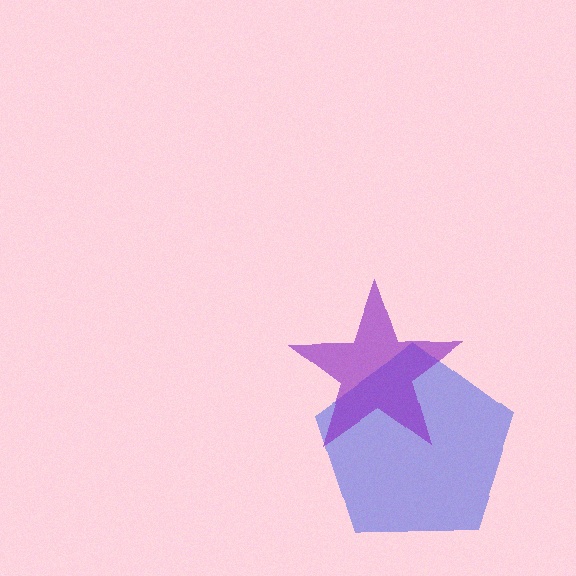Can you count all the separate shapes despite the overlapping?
Yes, there are 2 separate shapes.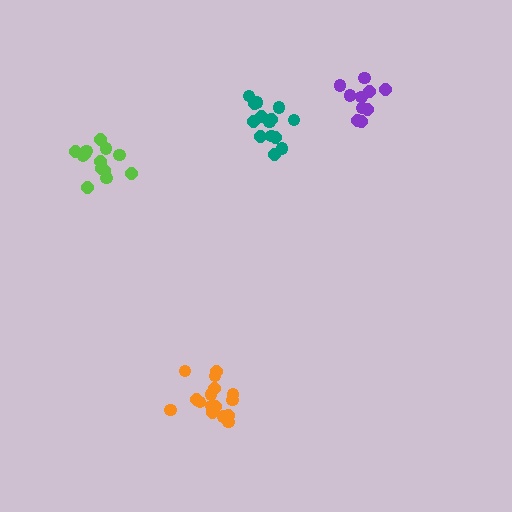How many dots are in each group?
Group 1: 16 dots, Group 2: 13 dots, Group 3: 14 dots, Group 4: 10 dots (53 total).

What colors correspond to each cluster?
The clusters are colored: orange, lime, teal, purple.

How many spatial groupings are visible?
There are 4 spatial groupings.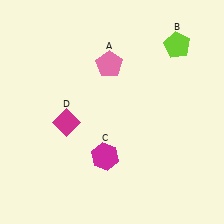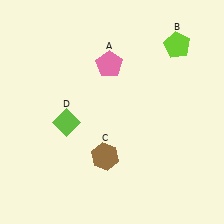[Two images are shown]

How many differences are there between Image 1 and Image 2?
There are 2 differences between the two images.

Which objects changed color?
C changed from magenta to brown. D changed from magenta to lime.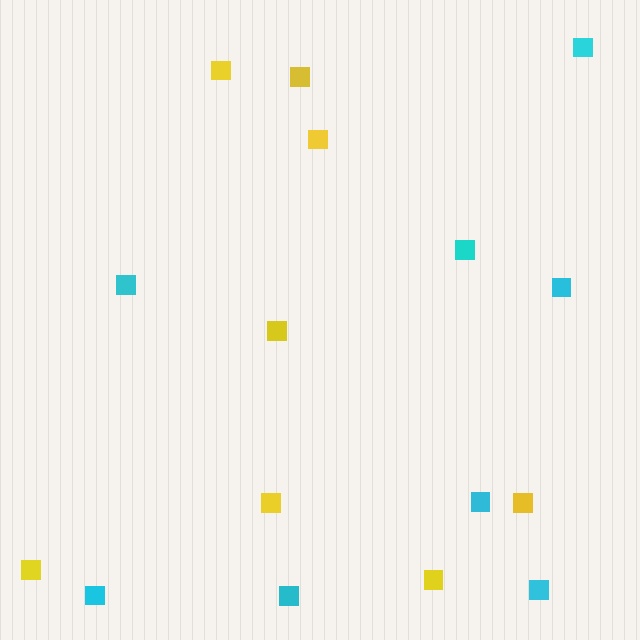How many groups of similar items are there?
There are 2 groups: one group of yellow squares (8) and one group of cyan squares (8).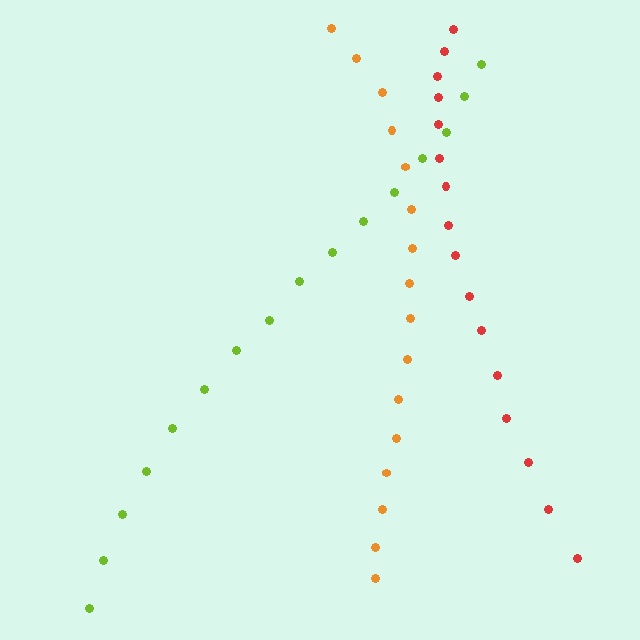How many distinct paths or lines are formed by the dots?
There are 3 distinct paths.